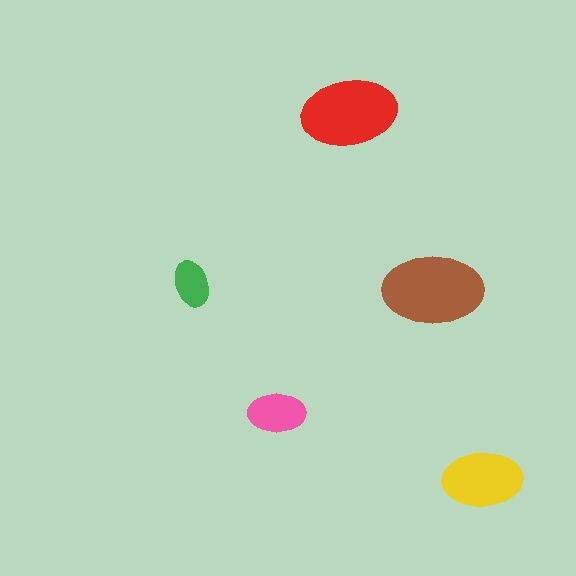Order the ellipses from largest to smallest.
the brown one, the red one, the yellow one, the pink one, the green one.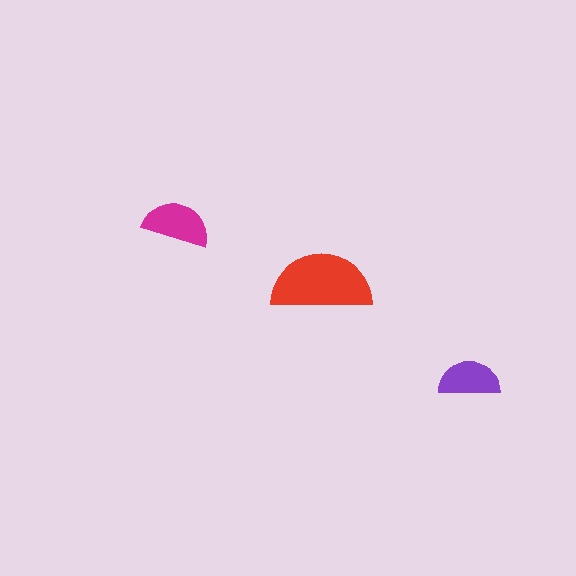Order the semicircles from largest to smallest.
the red one, the magenta one, the purple one.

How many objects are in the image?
There are 3 objects in the image.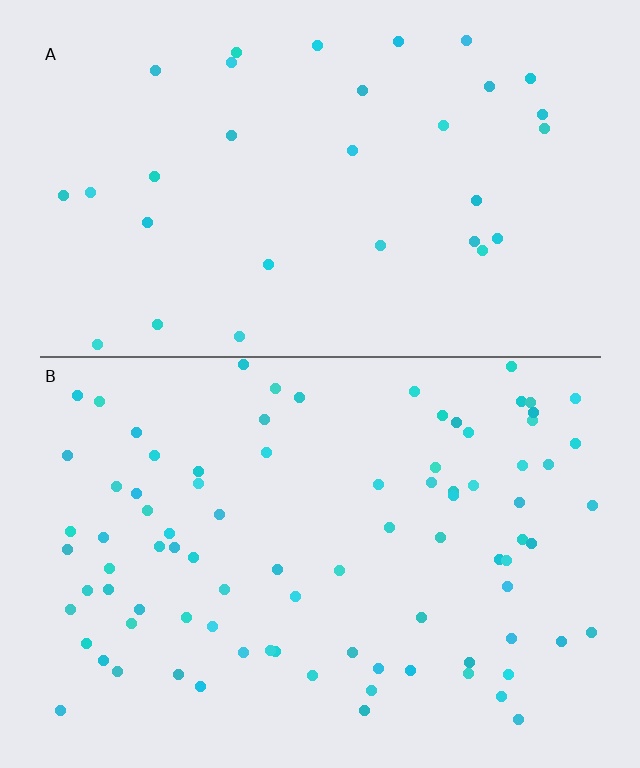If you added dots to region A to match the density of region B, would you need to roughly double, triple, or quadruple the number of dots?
Approximately triple.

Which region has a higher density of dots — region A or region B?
B (the bottom).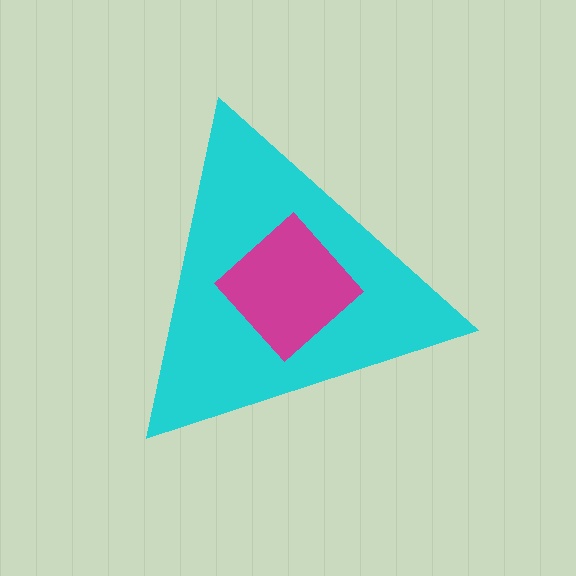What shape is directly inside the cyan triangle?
The magenta diamond.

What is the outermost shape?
The cyan triangle.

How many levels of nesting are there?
2.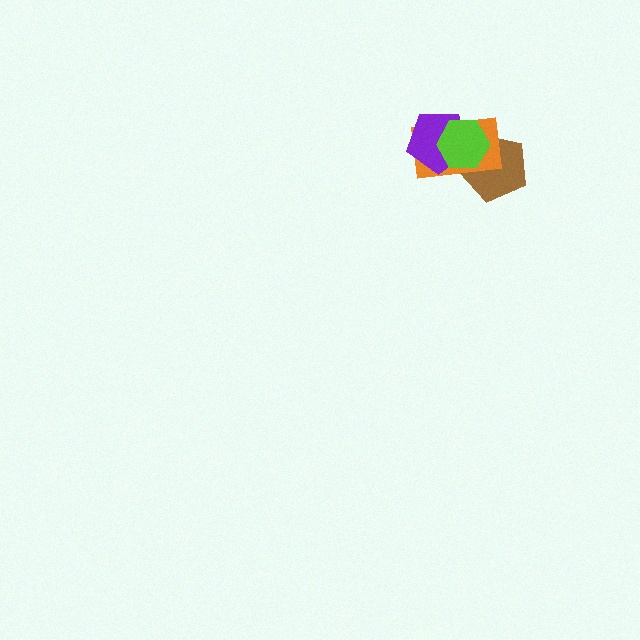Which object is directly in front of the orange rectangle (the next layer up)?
The purple pentagon is directly in front of the orange rectangle.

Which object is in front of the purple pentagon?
The lime hexagon is in front of the purple pentagon.